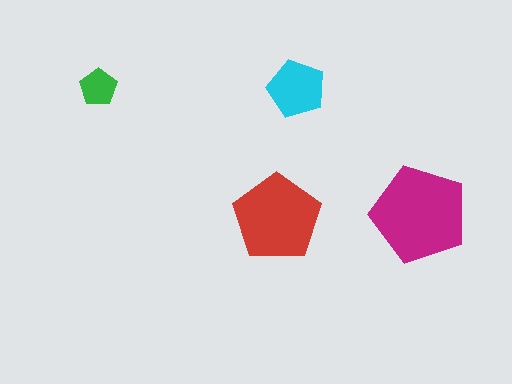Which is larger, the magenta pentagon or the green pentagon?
The magenta one.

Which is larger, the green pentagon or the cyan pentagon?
The cyan one.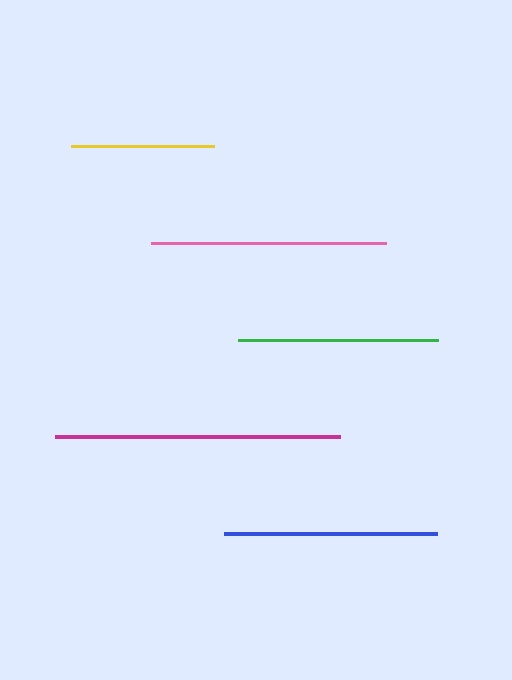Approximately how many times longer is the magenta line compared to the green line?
The magenta line is approximately 1.4 times the length of the green line.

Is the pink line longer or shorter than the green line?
The pink line is longer than the green line.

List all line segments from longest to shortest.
From longest to shortest: magenta, pink, blue, green, yellow.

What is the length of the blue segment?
The blue segment is approximately 214 pixels long.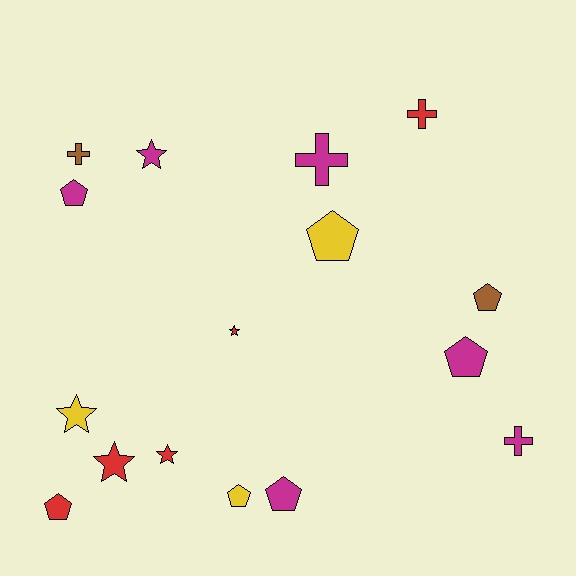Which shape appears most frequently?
Pentagon, with 7 objects.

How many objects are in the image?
There are 16 objects.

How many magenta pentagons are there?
There are 3 magenta pentagons.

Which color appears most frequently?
Magenta, with 6 objects.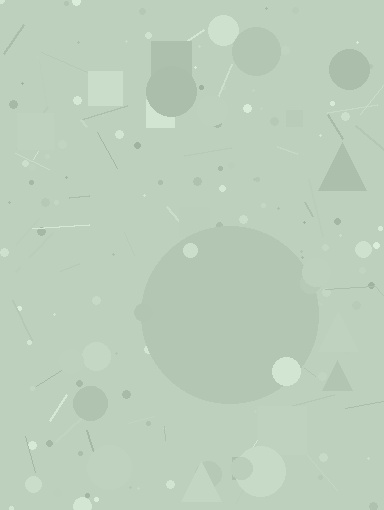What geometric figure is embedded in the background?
A circle is embedded in the background.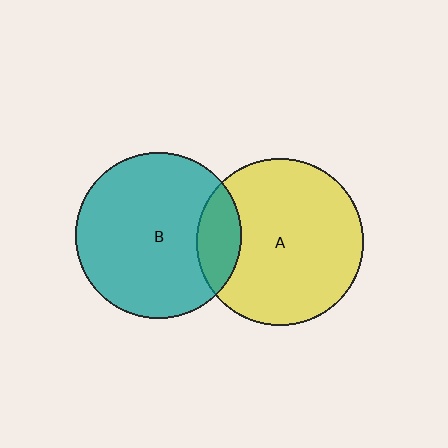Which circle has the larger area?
Circle A (yellow).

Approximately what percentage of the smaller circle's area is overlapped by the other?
Approximately 15%.